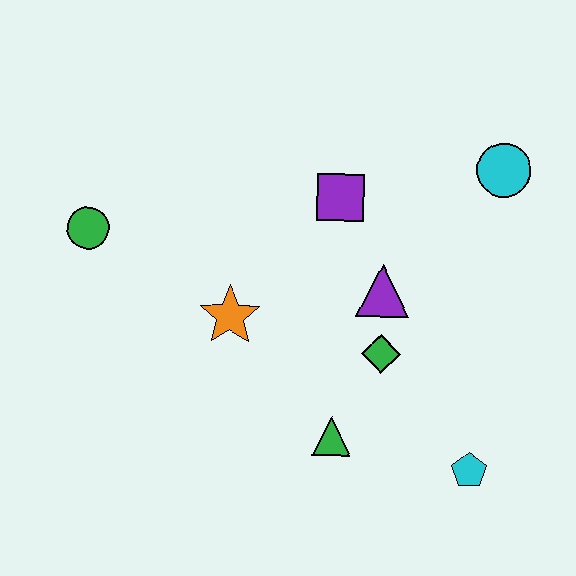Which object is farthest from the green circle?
The cyan pentagon is farthest from the green circle.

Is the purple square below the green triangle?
No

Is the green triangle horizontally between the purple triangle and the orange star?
Yes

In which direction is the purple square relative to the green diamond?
The purple square is above the green diamond.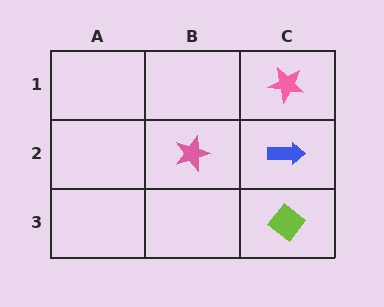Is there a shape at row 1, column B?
No, that cell is empty.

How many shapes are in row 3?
1 shape.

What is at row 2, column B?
A pink star.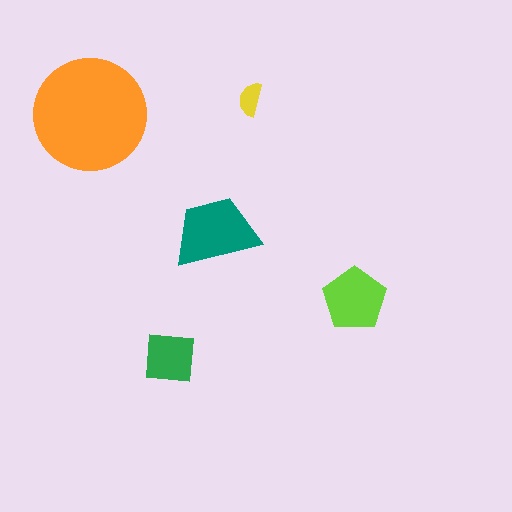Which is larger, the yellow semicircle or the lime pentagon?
The lime pentagon.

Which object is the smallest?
The yellow semicircle.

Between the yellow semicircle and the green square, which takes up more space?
The green square.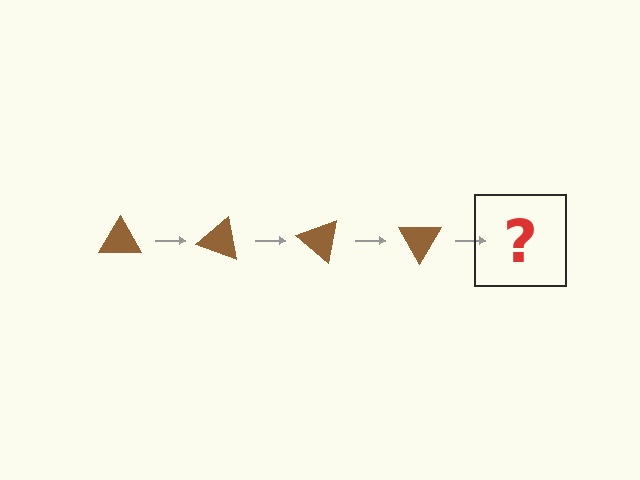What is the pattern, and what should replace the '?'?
The pattern is that the triangle rotates 20 degrees each step. The '?' should be a brown triangle rotated 80 degrees.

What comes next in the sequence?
The next element should be a brown triangle rotated 80 degrees.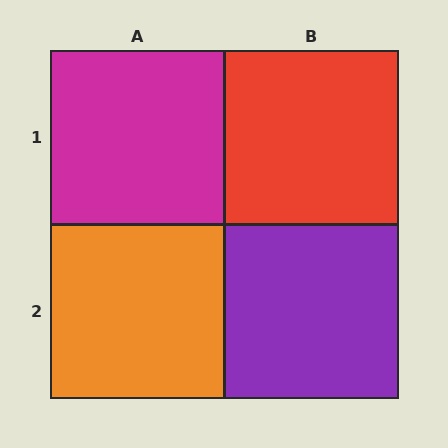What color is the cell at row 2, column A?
Orange.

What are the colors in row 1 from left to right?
Magenta, red.